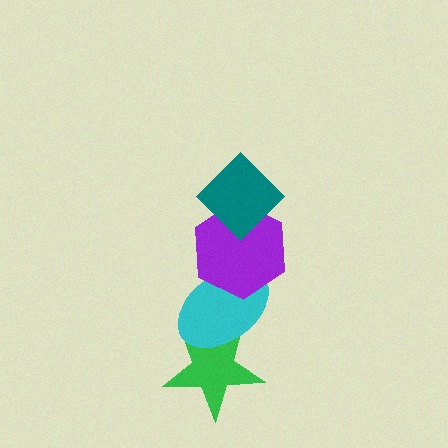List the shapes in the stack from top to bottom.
From top to bottom: the teal diamond, the purple hexagon, the cyan ellipse, the green star.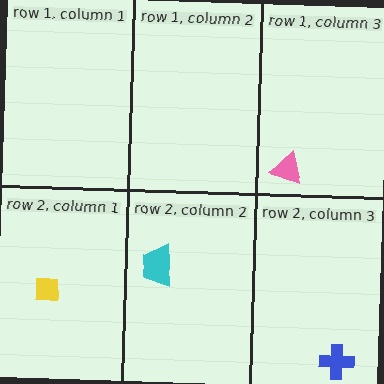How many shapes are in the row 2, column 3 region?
1.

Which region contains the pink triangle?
The row 1, column 3 region.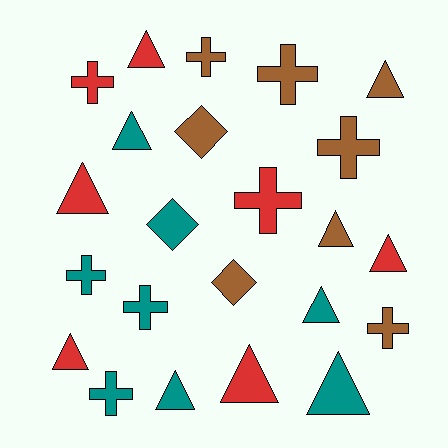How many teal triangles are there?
There are 4 teal triangles.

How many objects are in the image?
There are 23 objects.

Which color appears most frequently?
Teal, with 8 objects.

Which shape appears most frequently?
Triangle, with 11 objects.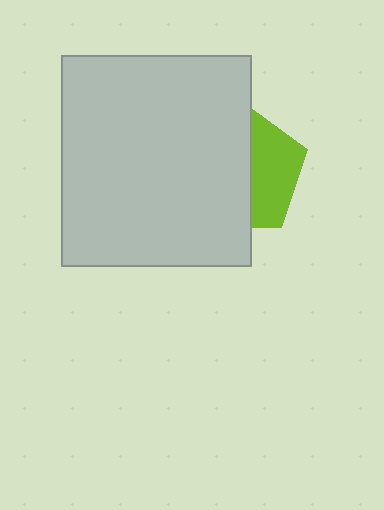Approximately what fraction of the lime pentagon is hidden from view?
Roughly 61% of the lime pentagon is hidden behind the light gray rectangle.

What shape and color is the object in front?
The object in front is a light gray rectangle.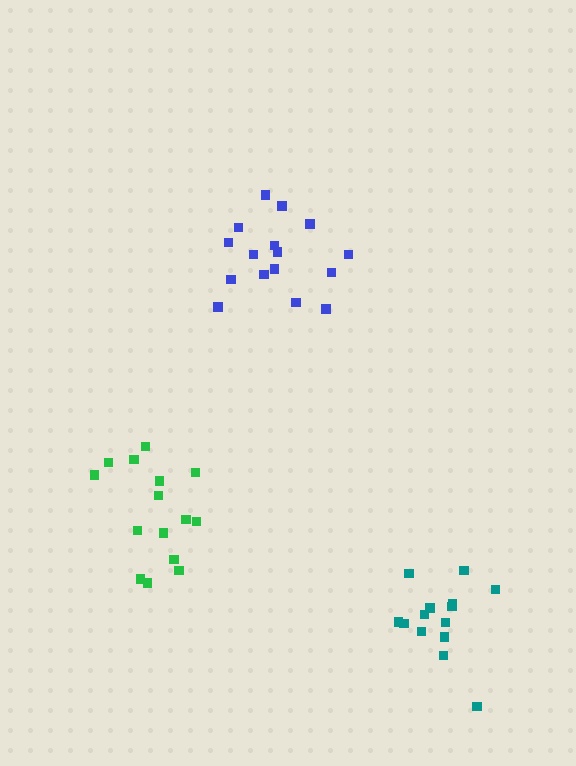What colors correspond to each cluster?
The clusters are colored: blue, green, teal.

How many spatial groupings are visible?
There are 3 spatial groupings.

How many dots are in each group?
Group 1: 16 dots, Group 2: 15 dots, Group 3: 14 dots (45 total).